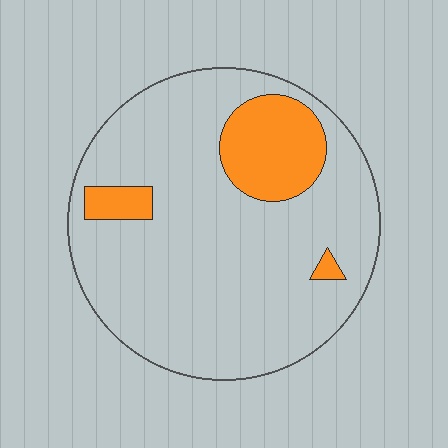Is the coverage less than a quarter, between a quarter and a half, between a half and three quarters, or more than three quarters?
Less than a quarter.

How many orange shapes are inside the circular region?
3.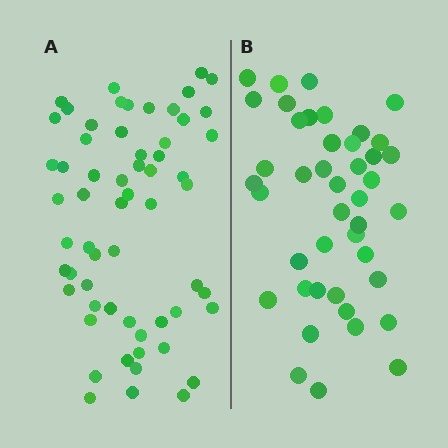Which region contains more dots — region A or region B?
Region A (the left region) has more dots.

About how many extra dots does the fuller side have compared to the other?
Region A has approximately 15 more dots than region B.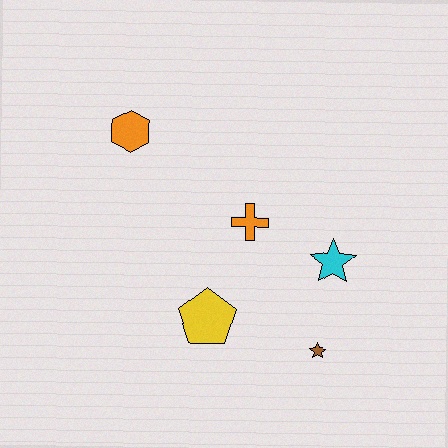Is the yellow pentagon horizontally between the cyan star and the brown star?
No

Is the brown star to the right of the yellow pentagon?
Yes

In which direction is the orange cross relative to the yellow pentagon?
The orange cross is above the yellow pentagon.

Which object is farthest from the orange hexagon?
The brown star is farthest from the orange hexagon.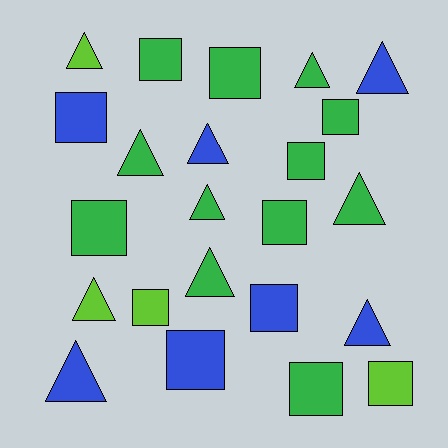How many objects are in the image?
There are 23 objects.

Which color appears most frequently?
Green, with 12 objects.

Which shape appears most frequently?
Square, with 12 objects.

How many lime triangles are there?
There are 2 lime triangles.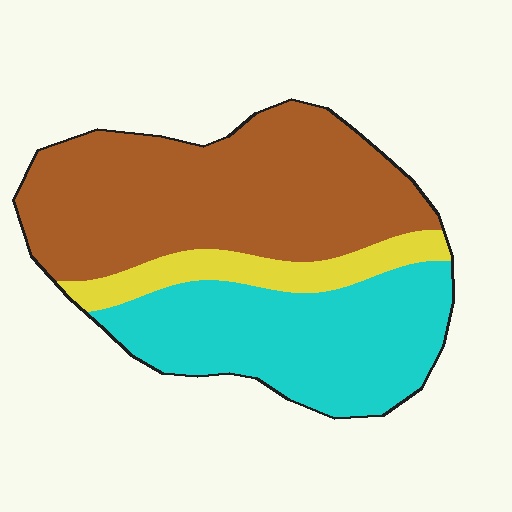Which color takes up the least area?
Yellow, at roughly 10%.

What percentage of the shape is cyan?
Cyan covers around 35% of the shape.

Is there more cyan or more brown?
Brown.